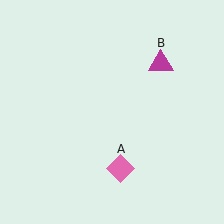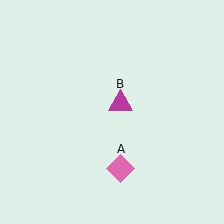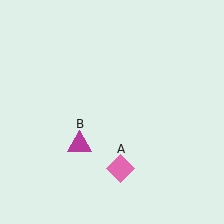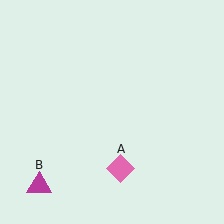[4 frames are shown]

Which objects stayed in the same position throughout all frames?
Pink diamond (object A) remained stationary.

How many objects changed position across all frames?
1 object changed position: magenta triangle (object B).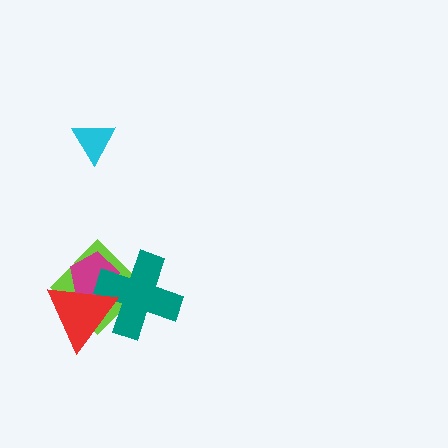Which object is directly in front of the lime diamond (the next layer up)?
The magenta pentagon is directly in front of the lime diamond.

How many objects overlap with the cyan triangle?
0 objects overlap with the cyan triangle.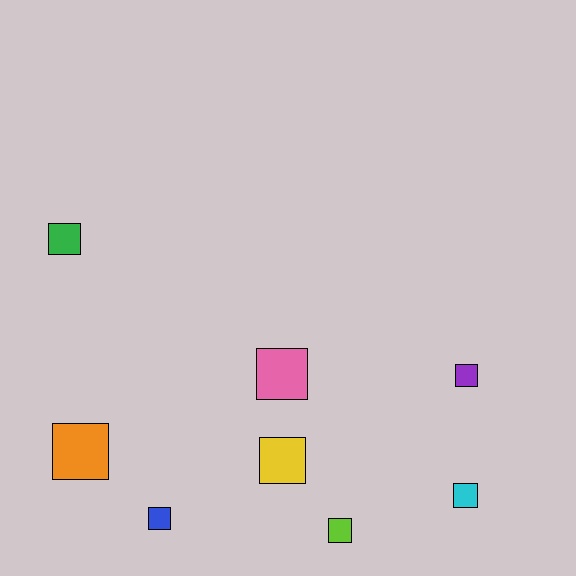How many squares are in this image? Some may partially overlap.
There are 8 squares.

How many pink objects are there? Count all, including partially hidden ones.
There is 1 pink object.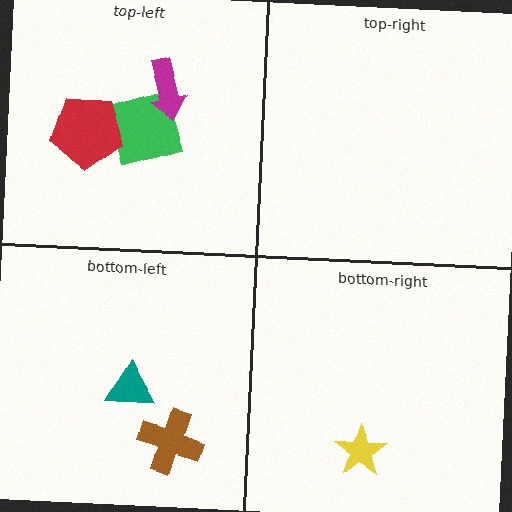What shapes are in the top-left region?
The green square, the magenta arrow, the red pentagon.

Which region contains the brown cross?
The bottom-left region.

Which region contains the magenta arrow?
The top-left region.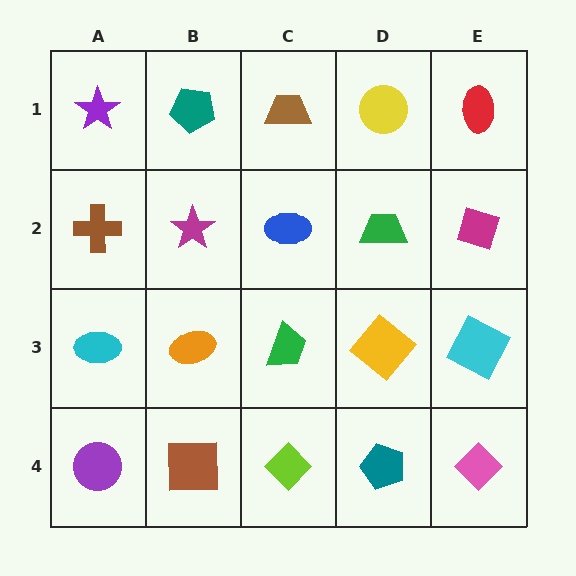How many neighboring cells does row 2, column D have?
4.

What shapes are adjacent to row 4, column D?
A yellow diamond (row 3, column D), a lime diamond (row 4, column C), a pink diamond (row 4, column E).